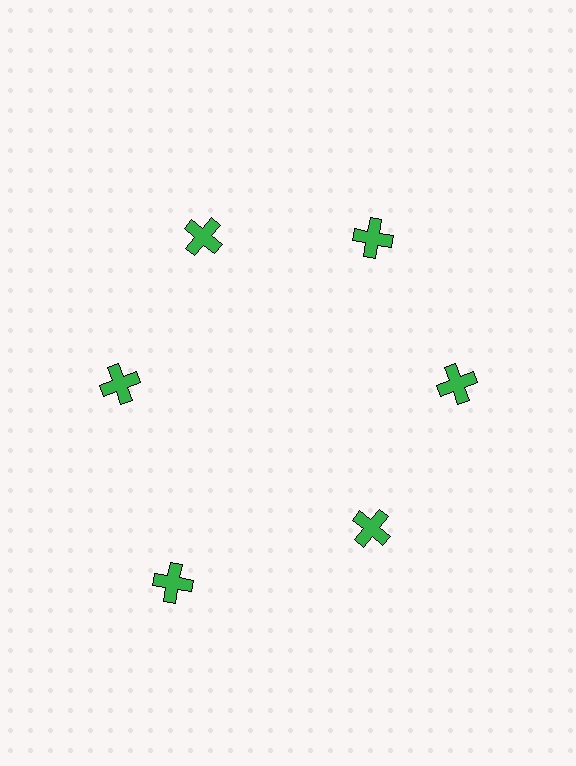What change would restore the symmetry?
The symmetry would be restored by moving it inward, back onto the ring so that all 6 crosses sit at equal angles and equal distance from the center.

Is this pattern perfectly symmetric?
No. The 6 green crosses are arranged in a ring, but one element near the 7 o'clock position is pushed outward from the center, breaking the 6-fold rotational symmetry.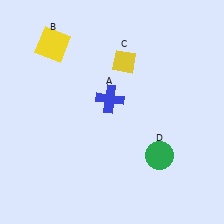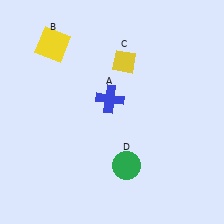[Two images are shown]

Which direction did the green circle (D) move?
The green circle (D) moved left.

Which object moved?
The green circle (D) moved left.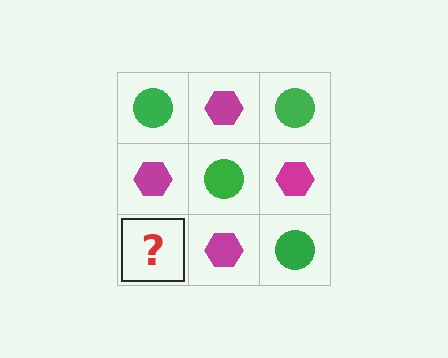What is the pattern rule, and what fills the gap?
The rule is that it alternates green circle and magenta hexagon in a checkerboard pattern. The gap should be filled with a green circle.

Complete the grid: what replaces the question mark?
The question mark should be replaced with a green circle.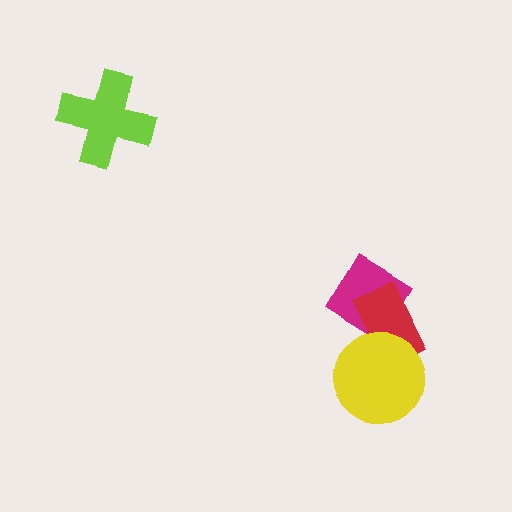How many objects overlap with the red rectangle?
2 objects overlap with the red rectangle.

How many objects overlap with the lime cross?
0 objects overlap with the lime cross.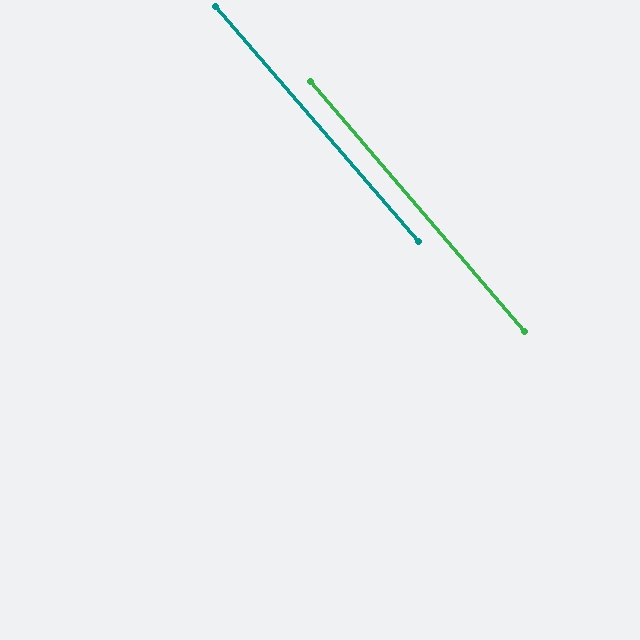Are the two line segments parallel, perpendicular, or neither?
Parallel — their directions differ by only 0.1°.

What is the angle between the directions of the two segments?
Approximately 0 degrees.